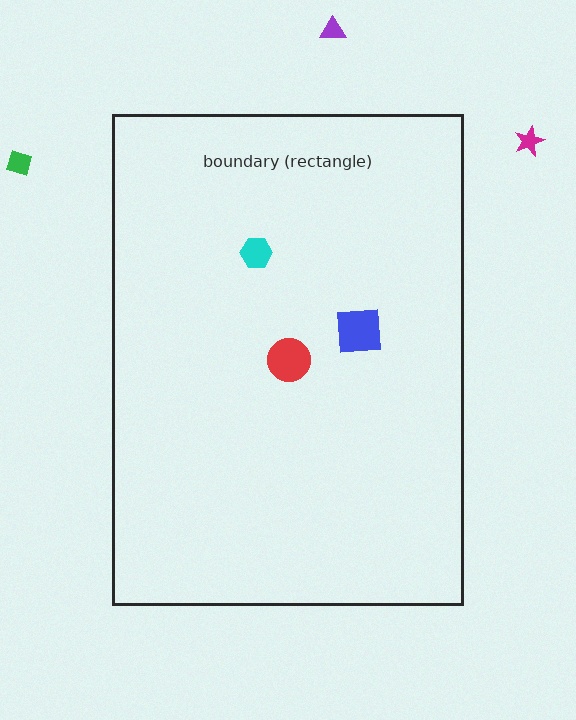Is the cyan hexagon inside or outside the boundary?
Inside.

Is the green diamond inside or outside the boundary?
Outside.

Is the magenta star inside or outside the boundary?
Outside.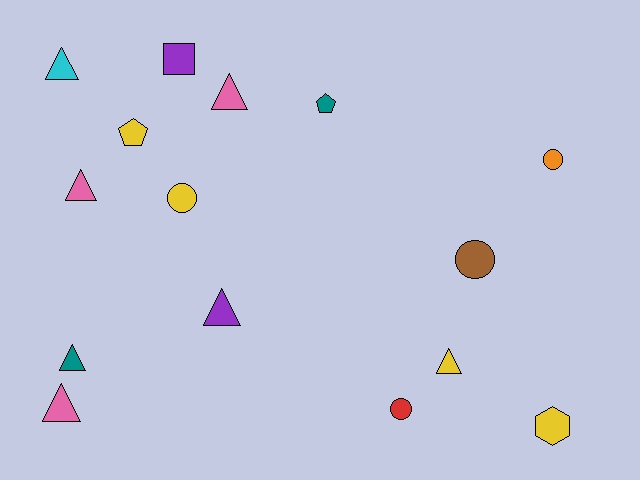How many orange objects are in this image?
There is 1 orange object.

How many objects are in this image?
There are 15 objects.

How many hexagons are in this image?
There is 1 hexagon.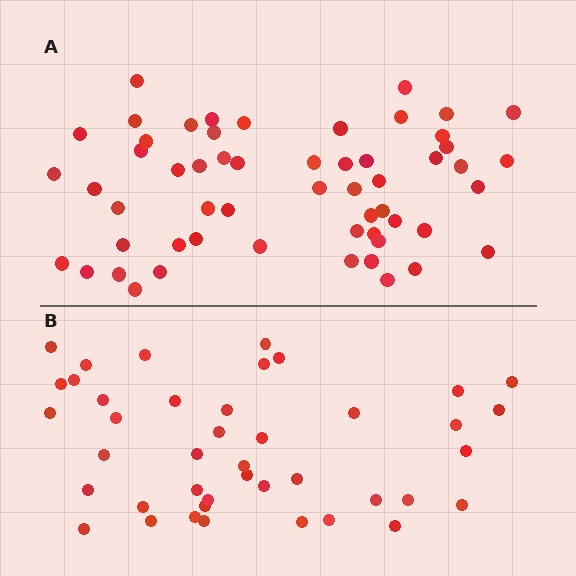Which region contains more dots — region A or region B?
Region A (the top region) has more dots.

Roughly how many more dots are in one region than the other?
Region A has approximately 15 more dots than region B.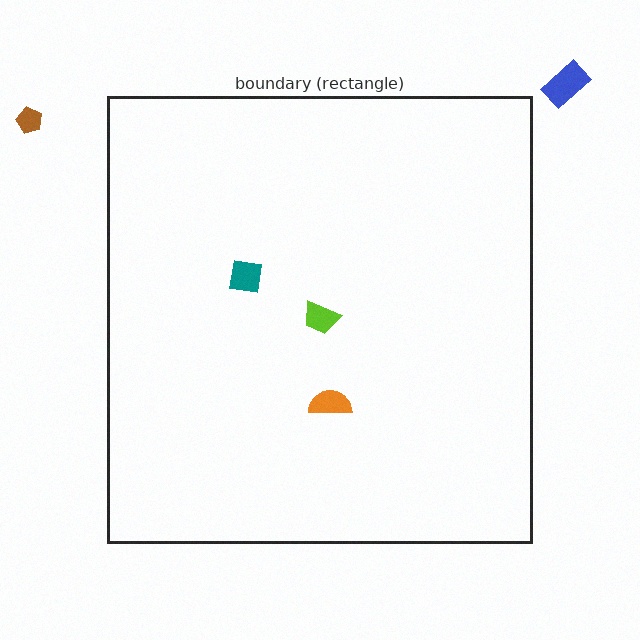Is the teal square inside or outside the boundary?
Inside.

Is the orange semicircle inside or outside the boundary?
Inside.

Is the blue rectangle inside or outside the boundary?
Outside.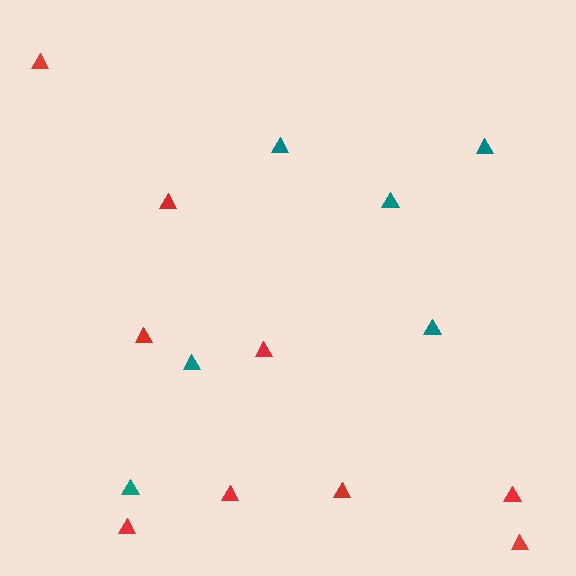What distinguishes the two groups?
There are 2 groups: one group of teal triangles (6) and one group of red triangles (9).